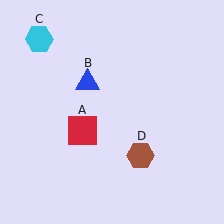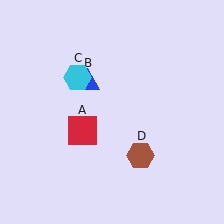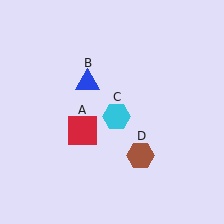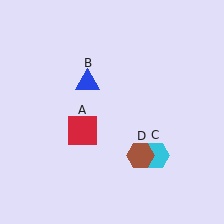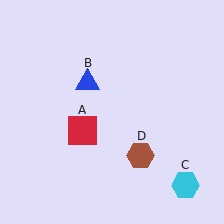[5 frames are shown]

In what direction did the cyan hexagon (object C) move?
The cyan hexagon (object C) moved down and to the right.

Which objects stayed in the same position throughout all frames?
Red square (object A) and blue triangle (object B) and brown hexagon (object D) remained stationary.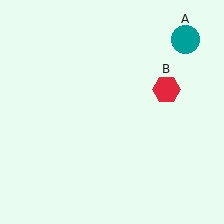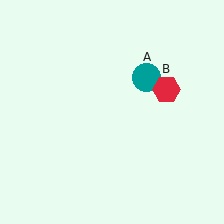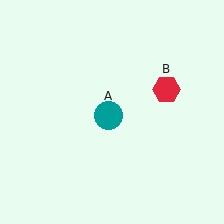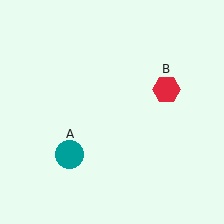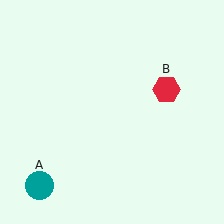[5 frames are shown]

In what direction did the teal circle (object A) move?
The teal circle (object A) moved down and to the left.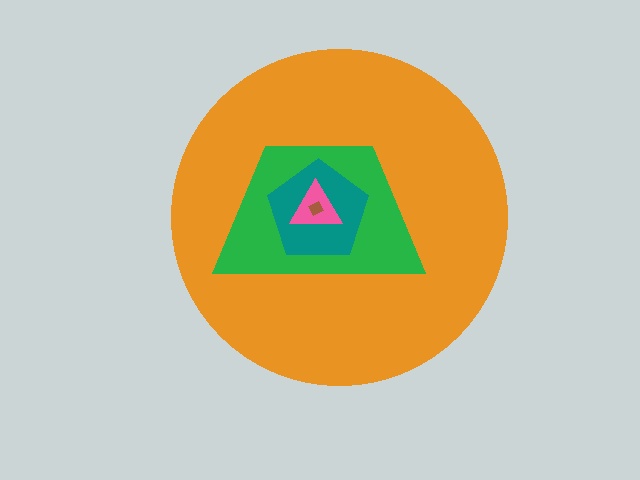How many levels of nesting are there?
5.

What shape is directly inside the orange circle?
The green trapezoid.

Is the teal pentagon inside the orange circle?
Yes.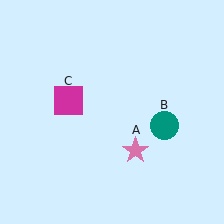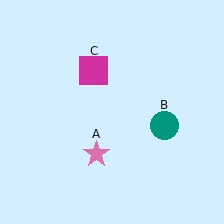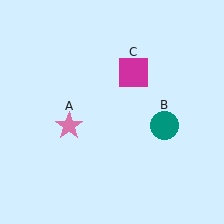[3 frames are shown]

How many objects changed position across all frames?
2 objects changed position: pink star (object A), magenta square (object C).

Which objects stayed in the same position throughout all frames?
Teal circle (object B) remained stationary.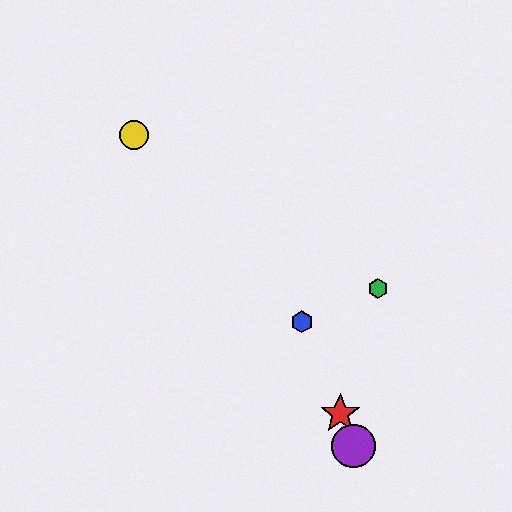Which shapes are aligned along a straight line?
The red star, the blue hexagon, the purple circle are aligned along a straight line.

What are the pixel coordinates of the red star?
The red star is at (340, 414).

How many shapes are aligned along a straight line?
3 shapes (the red star, the blue hexagon, the purple circle) are aligned along a straight line.